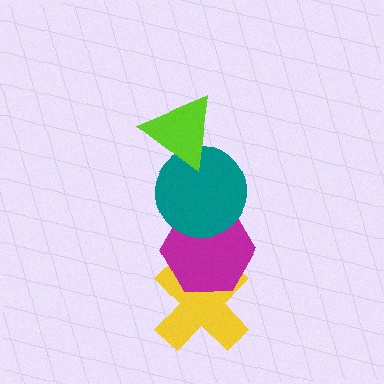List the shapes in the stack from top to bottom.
From top to bottom: the lime triangle, the teal circle, the magenta hexagon, the yellow cross.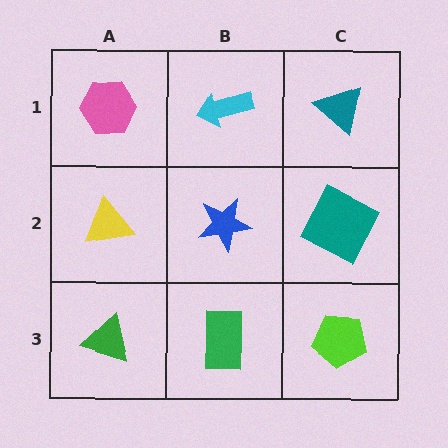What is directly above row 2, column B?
A cyan arrow.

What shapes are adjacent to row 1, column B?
A blue star (row 2, column B), a pink hexagon (row 1, column A), a teal triangle (row 1, column C).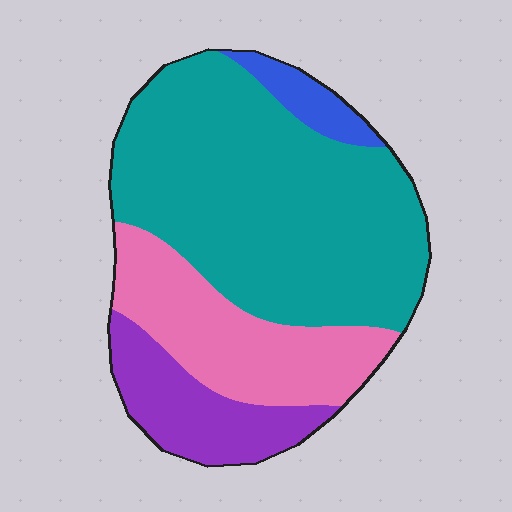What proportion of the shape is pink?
Pink covers 23% of the shape.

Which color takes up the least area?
Blue, at roughly 5%.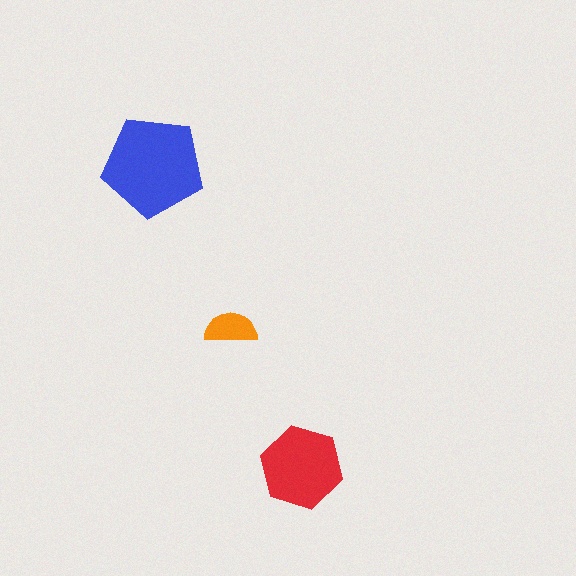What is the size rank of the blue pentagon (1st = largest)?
1st.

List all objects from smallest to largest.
The orange semicircle, the red hexagon, the blue pentagon.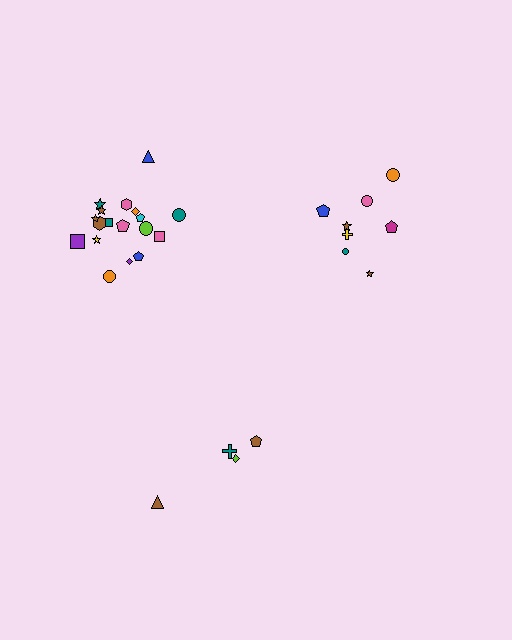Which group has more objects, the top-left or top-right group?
The top-left group.